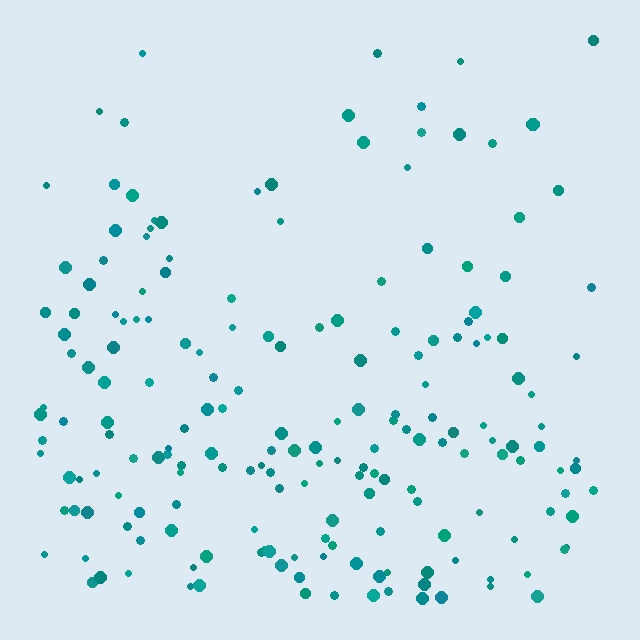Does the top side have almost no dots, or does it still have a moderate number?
Still a moderate number, just noticeably fewer than the bottom.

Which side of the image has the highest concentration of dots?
The bottom.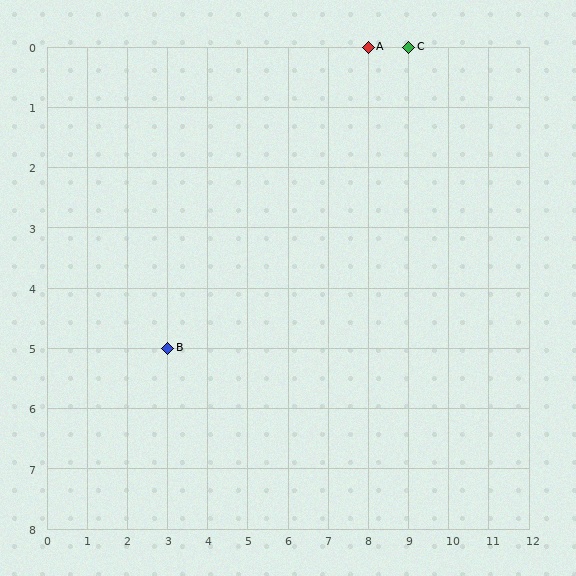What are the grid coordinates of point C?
Point C is at grid coordinates (9, 0).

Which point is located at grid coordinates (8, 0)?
Point A is at (8, 0).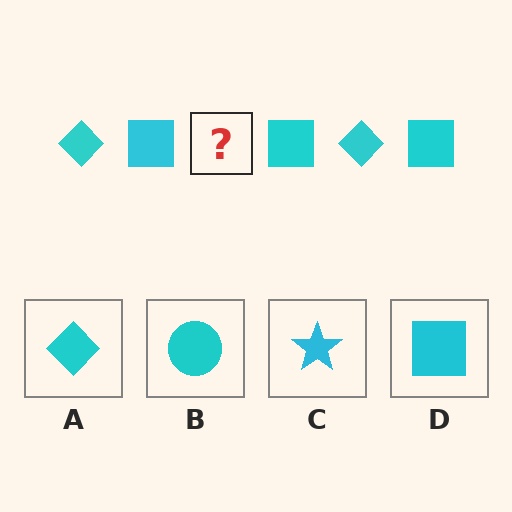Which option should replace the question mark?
Option A.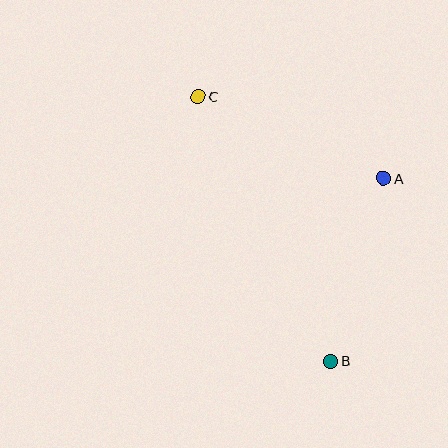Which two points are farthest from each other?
Points B and C are farthest from each other.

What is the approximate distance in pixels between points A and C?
The distance between A and C is approximately 202 pixels.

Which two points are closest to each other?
Points A and B are closest to each other.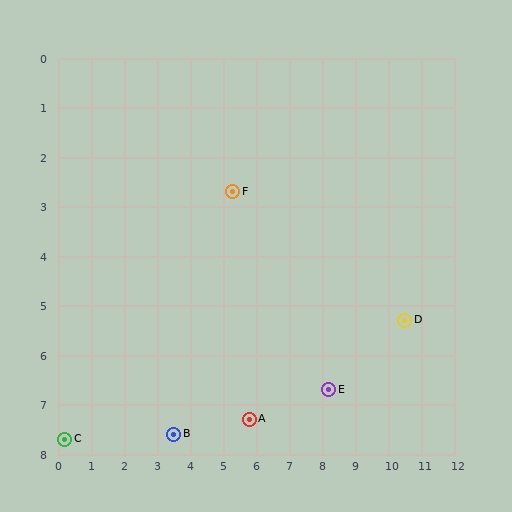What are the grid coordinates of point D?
Point D is at approximately (10.5, 5.3).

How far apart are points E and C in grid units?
Points E and C are about 8.1 grid units apart.